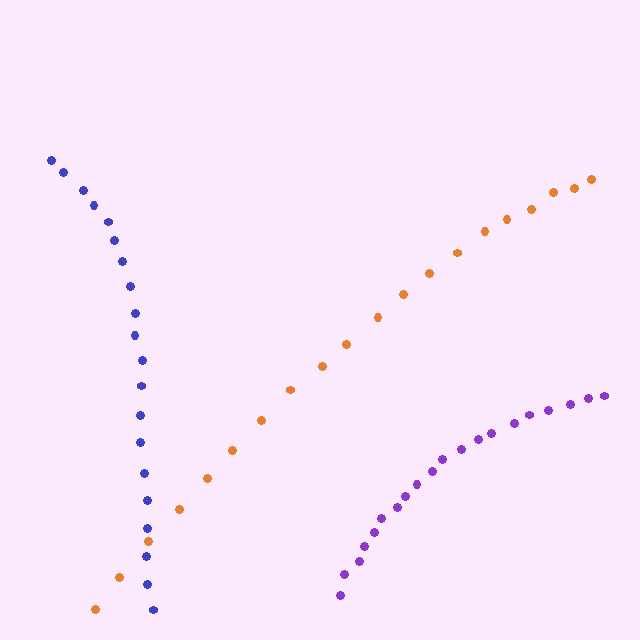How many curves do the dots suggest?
There are 3 distinct paths.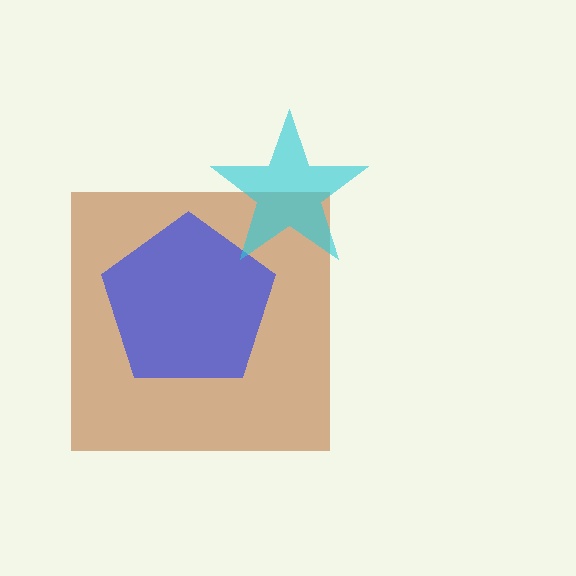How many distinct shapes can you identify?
There are 3 distinct shapes: a brown square, a blue pentagon, a cyan star.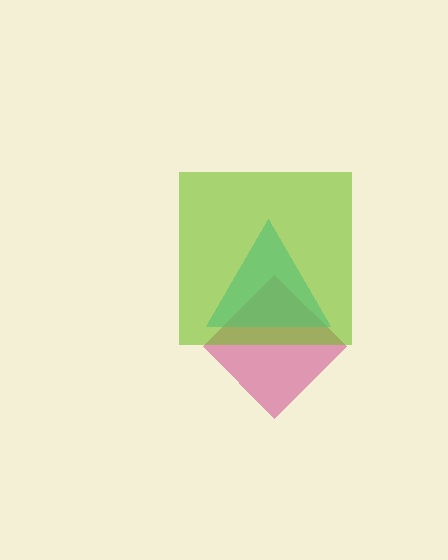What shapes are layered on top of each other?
The layered shapes are: a magenta diamond, a cyan triangle, a lime square.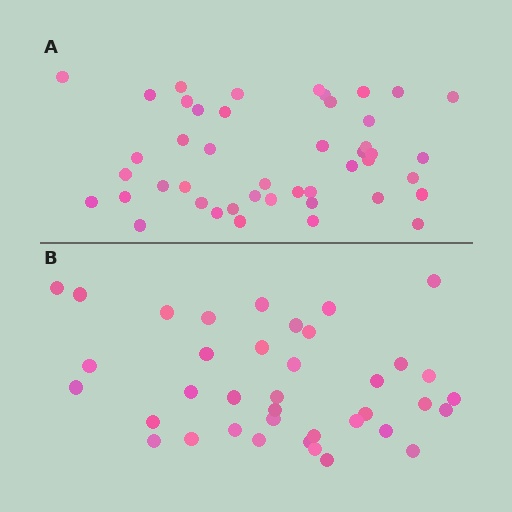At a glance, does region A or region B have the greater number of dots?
Region A (the top region) has more dots.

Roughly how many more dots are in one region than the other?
Region A has roughly 8 or so more dots than region B.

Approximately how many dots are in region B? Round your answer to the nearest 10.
About 40 dots. (The exact count is 38, which rounds to 40.)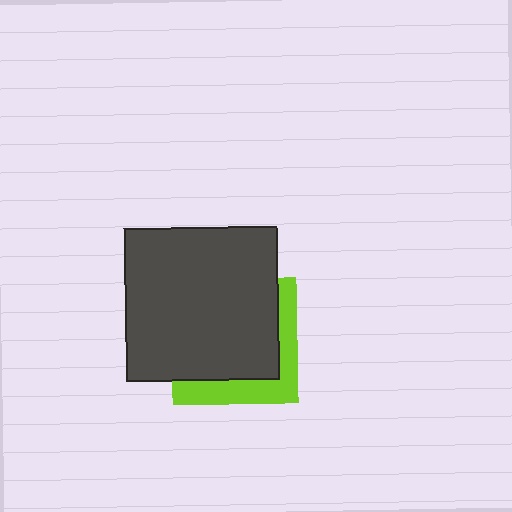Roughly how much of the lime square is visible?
A small part of it is visible (roughly 31%).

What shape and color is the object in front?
The object in front is a dark gray square.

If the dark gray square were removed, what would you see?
You would see the complete lime square.